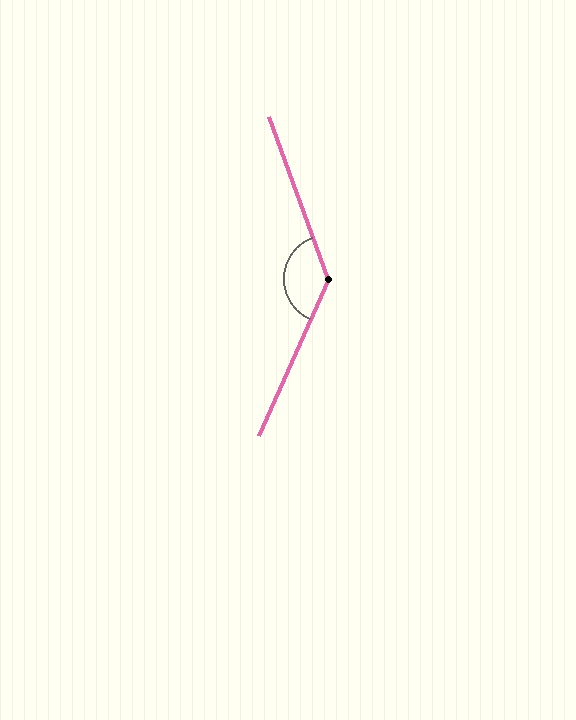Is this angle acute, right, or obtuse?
It is obtuse.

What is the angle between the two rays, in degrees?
Approximately 136 degrees.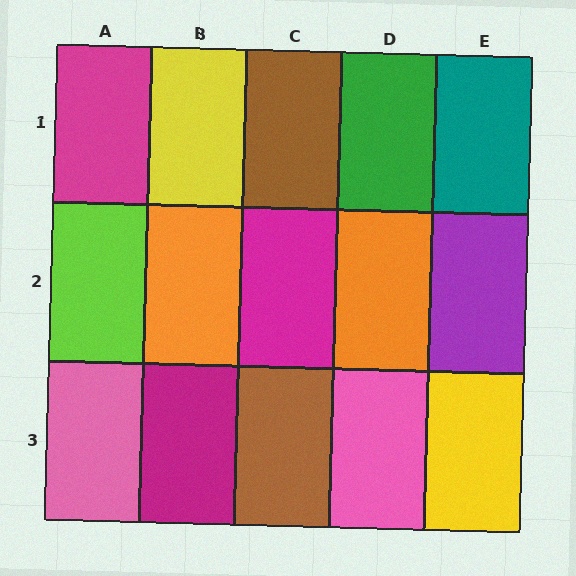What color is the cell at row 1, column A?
Magenta.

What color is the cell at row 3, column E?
Yellow.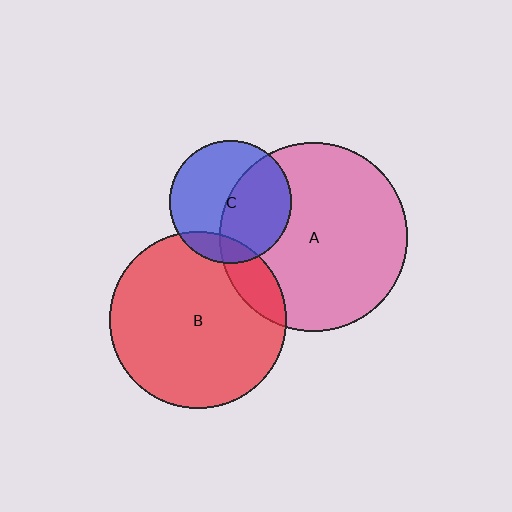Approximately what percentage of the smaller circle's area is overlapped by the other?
Approximately 15%.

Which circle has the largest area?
Circle A (pink).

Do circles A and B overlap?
Yes.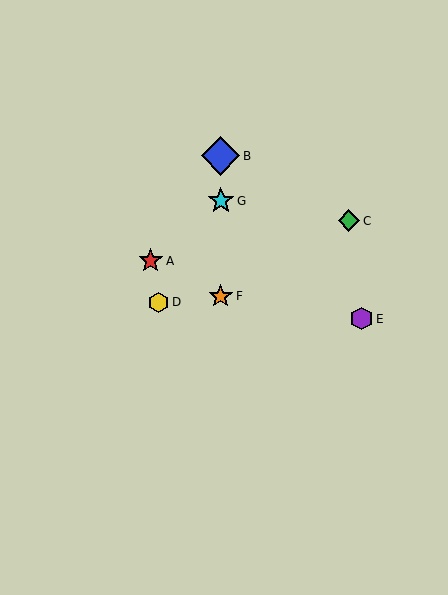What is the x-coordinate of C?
Object C is at x≈349.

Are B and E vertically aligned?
No, B is at x≈221 and E is at x≈362.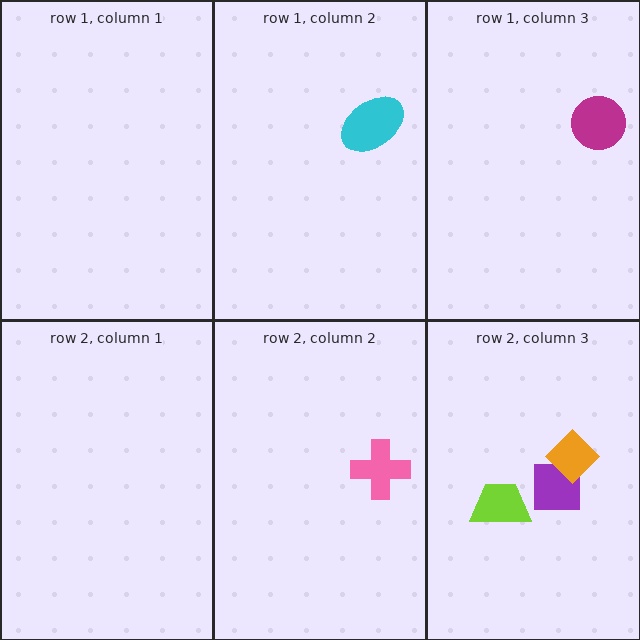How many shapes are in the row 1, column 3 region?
1.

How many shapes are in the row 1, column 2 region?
1.